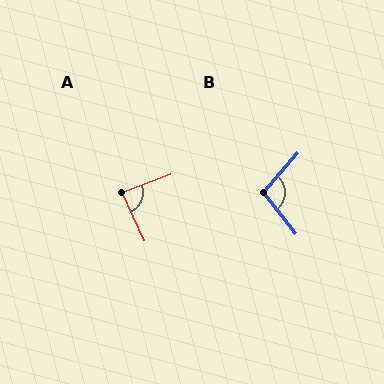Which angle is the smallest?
A, at approximately 85 degrees.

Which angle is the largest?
B, at approximately 101 degrees.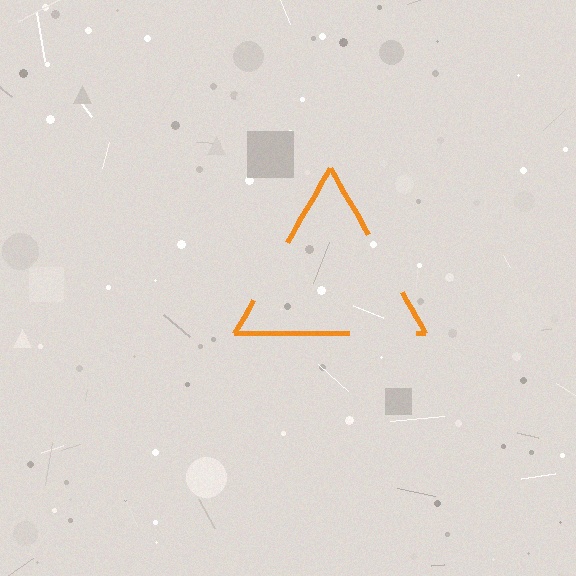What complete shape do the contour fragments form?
The contour fragments form a triangle.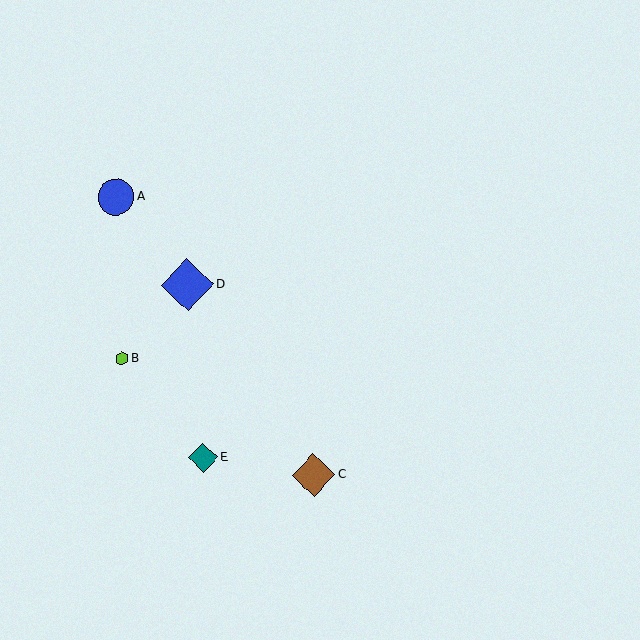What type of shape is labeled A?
Shape A is a blue circle.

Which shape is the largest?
The blue diamond (labeled D) is the largest.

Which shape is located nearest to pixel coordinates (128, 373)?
The lime hexagon (labeled B) at (122, 358) is nearest to that location.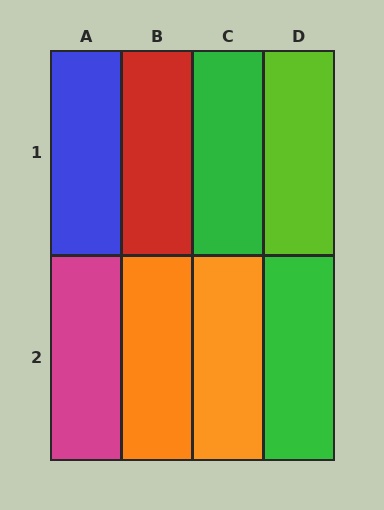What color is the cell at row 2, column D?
Green.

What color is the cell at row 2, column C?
Orange.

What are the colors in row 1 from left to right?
Blue, red, green, lime.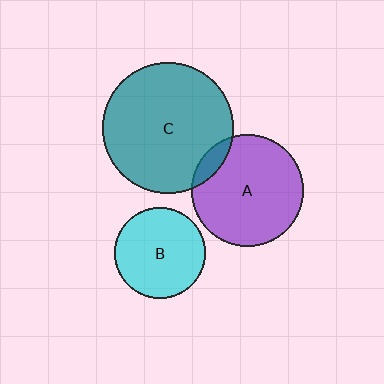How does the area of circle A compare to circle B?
Approximately 1.5 times.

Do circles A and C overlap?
Yes.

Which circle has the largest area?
Circle C (teal).